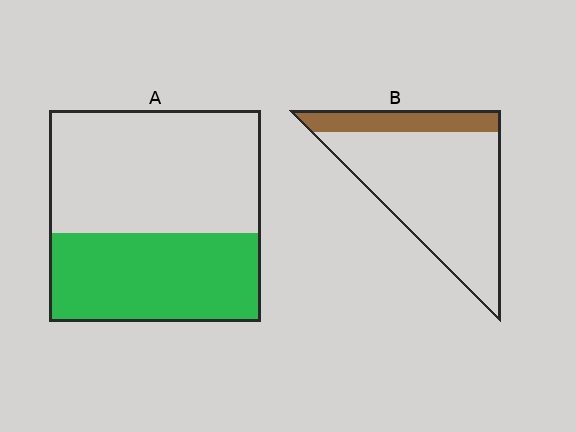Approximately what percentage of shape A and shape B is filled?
A is approximately 40% and B is approximately 20%.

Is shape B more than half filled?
No.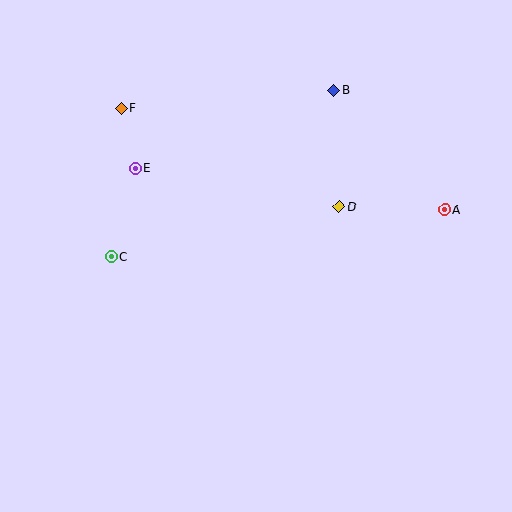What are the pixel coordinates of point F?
Point F is at (121, 108).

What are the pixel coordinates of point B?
Point B is at (333, 90).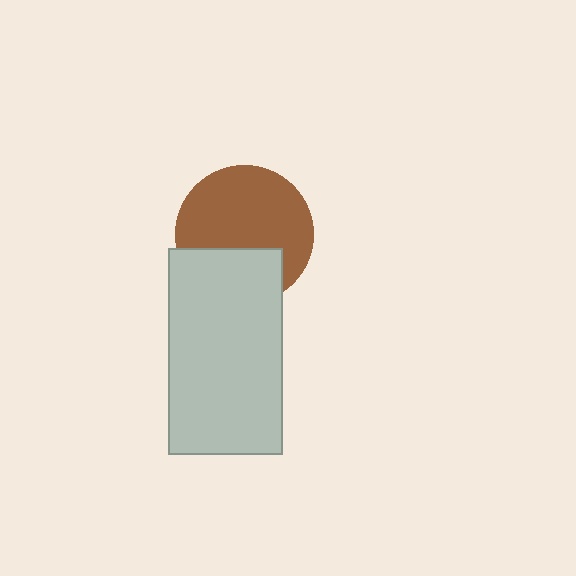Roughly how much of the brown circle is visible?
Most of it is visible (roughly 67%).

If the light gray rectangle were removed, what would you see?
You would see the complete brown circle.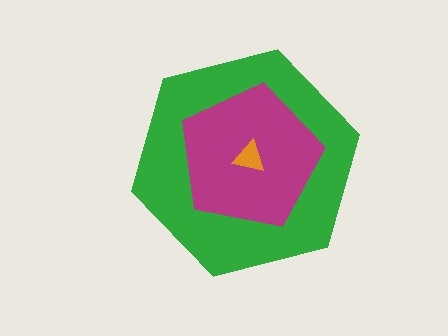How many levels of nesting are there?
3.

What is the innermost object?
The orange triangle.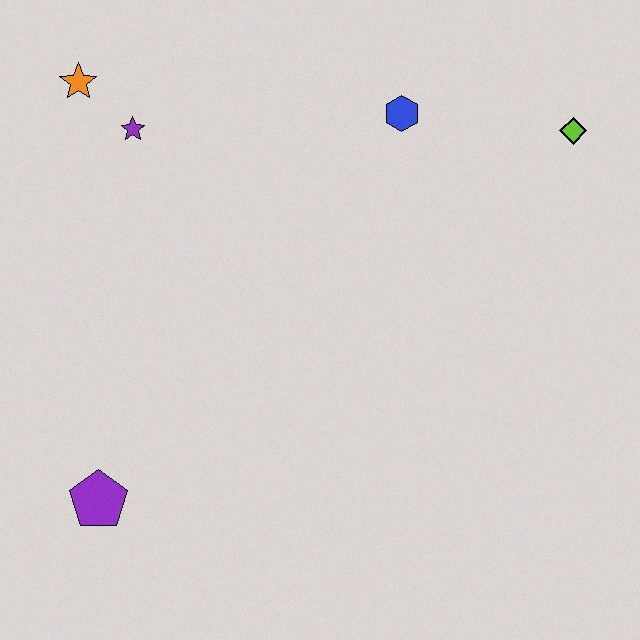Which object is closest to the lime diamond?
The blue hexagon is closest to the lime diamond.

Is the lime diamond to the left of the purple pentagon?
No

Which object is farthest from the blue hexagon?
The purple pentagon is farthest from the blue hexagon.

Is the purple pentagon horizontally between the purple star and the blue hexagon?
No